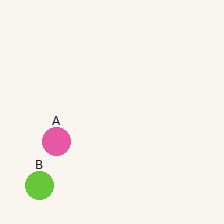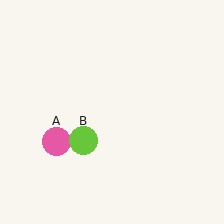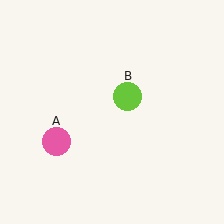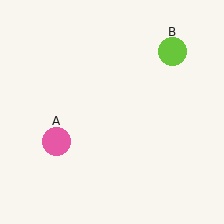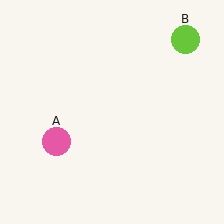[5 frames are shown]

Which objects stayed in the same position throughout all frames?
Pink circle (object A) remained stationary.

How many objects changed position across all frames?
1 object changed position: lime circle (object B).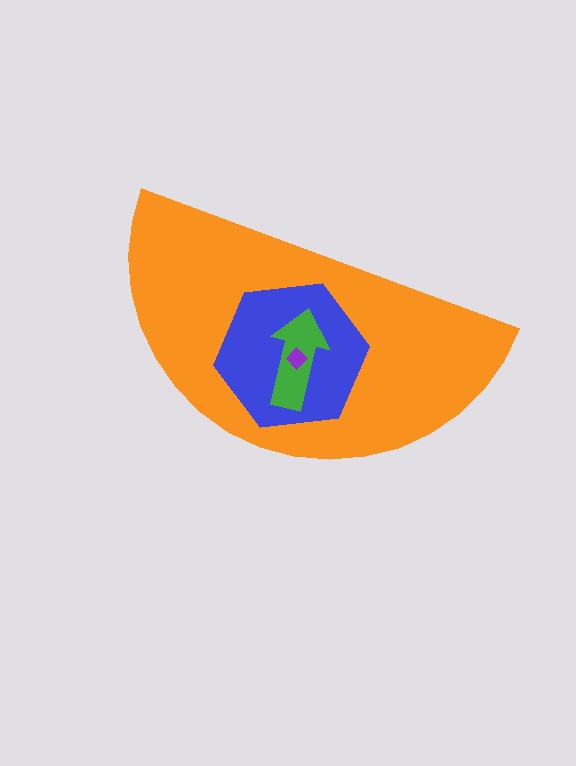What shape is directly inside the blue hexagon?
The green arrow.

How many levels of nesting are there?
4.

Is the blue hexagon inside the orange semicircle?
Yes.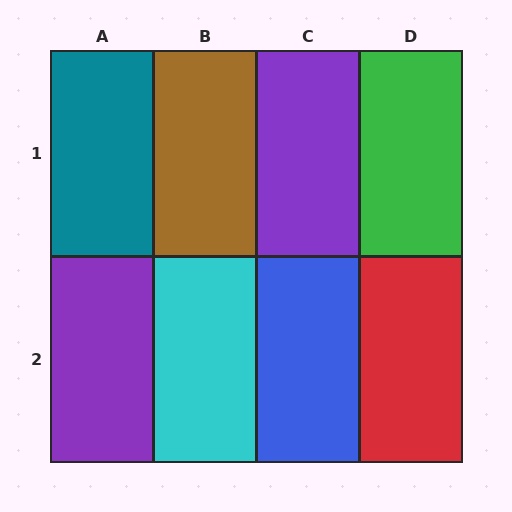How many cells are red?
1 cell is red.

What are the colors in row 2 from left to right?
Purple, cyan, blue, red.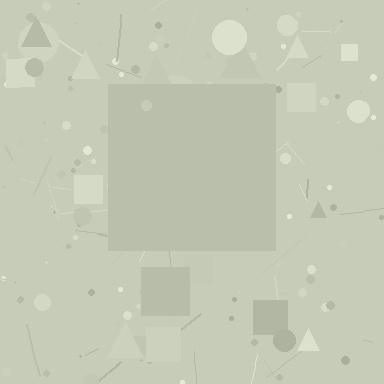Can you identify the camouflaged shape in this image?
The camouflaged shape is a square.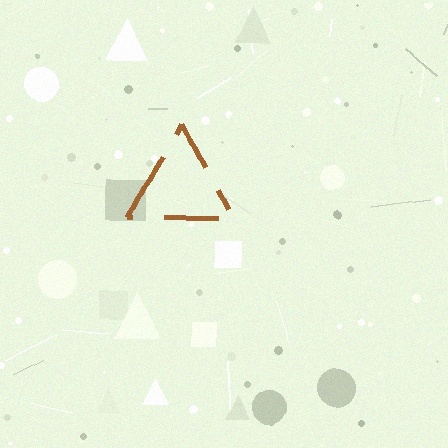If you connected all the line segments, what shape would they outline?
They would outline a triangle.